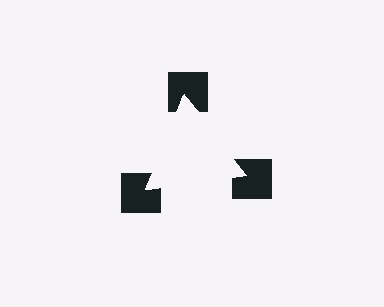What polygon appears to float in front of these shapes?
An illusory triangle — its edges are inferred from the aligned wedge cuts in the notched squares, not physically drawn.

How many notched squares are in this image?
There are 3 — one at each vertex of the illusory triangle.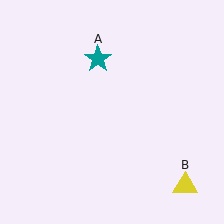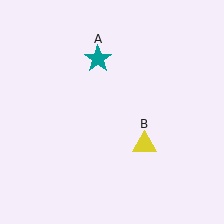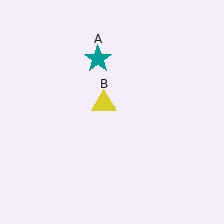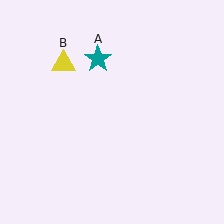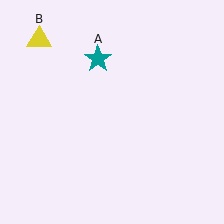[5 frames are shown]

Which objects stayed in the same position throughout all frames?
Teal star (object A) remained stationary.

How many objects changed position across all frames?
1 object changed position: yellow triangle (object B).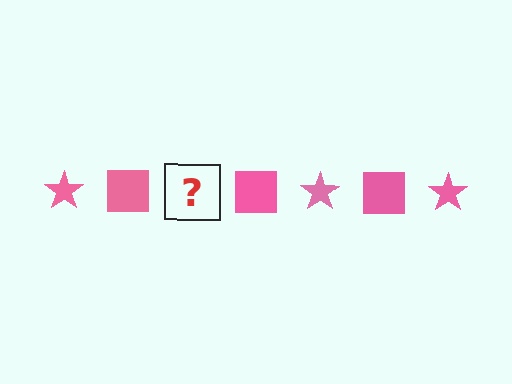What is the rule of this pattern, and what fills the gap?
The rule is that the pattern cycles through star, square shapes in pink. The gap should be filled with a pink star.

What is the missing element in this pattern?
The missing element is a pink star.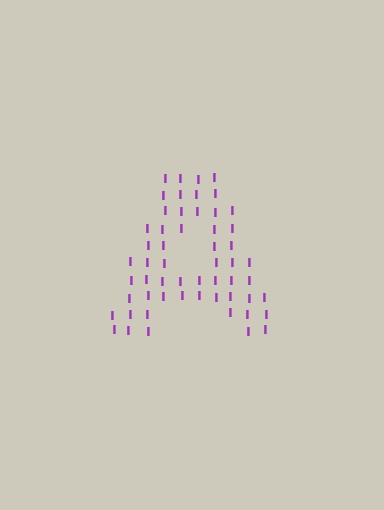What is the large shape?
The large shape is the letter A.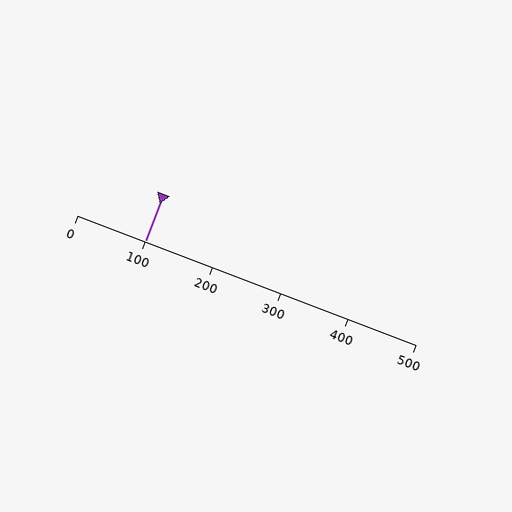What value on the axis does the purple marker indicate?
The marker indicates approximately 100.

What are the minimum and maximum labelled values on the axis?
The axis runs from 0 to 500.